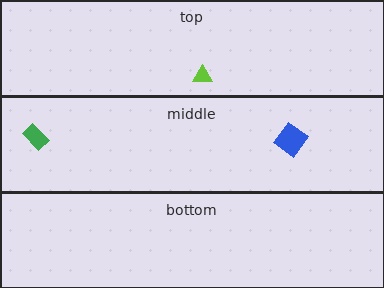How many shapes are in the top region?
1.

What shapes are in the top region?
The lime triangle.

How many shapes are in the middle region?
2.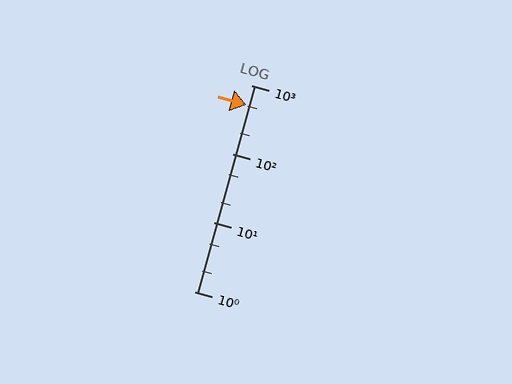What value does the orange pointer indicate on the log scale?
The pointer indicates approximately 510.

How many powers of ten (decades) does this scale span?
The scale spans 3 decades, from 1 to 1000.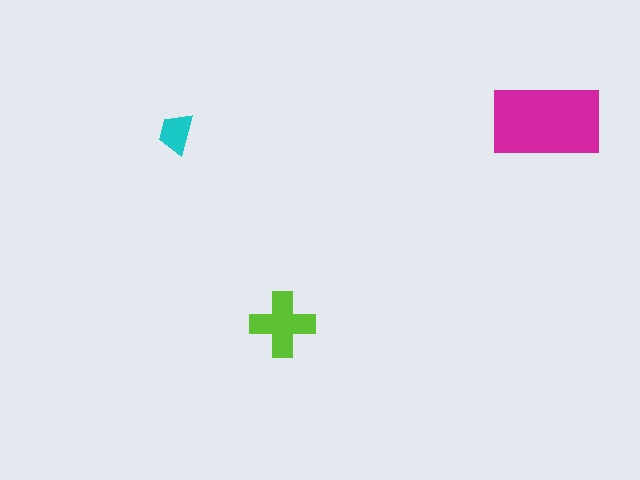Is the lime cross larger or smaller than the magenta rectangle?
Smaller.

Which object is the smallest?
The cyan trapezoid.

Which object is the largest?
The magenta rectangle.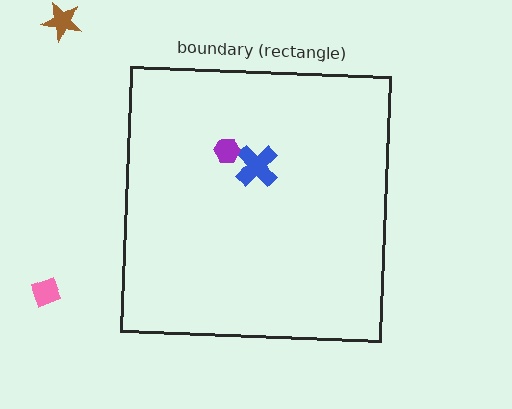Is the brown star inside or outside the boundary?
Outside.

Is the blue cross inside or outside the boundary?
Inside.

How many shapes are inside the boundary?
2 inside, 2 outside.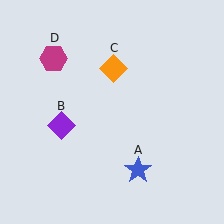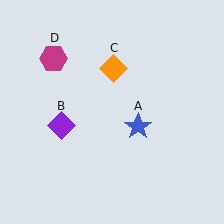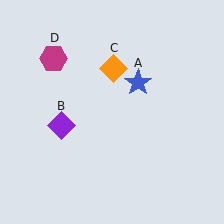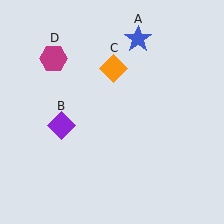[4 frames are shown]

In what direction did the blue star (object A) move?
The blue star (object A) moved up.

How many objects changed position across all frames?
1 object changed position: blue star (object A).